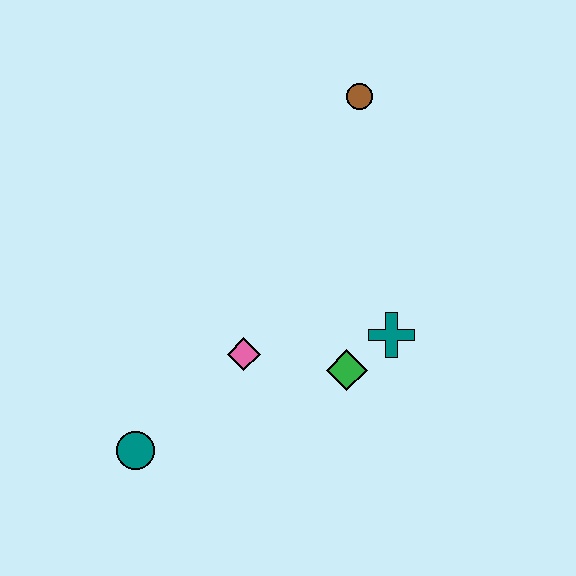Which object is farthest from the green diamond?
The brown circle is farthest from the green diamond.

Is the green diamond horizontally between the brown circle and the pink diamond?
Yes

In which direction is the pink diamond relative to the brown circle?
The pink diamond is below the brown circle.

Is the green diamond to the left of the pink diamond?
No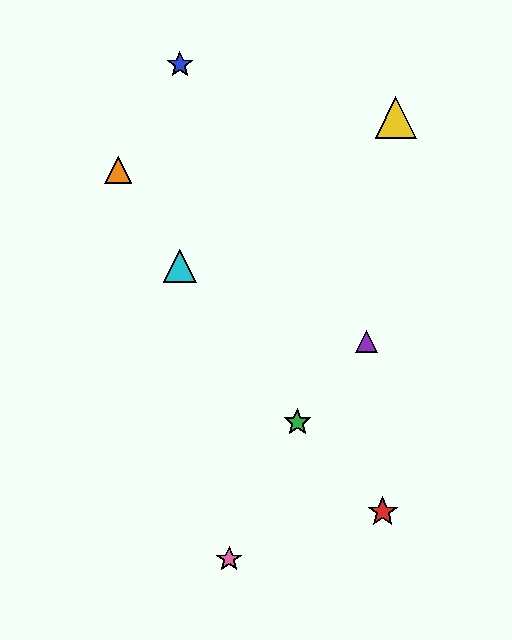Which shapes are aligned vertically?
The blue star, the cyan triangle are aligned vertically.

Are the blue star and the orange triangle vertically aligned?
No, the blue star is at x≈180 and the orange triangle is at x≈118.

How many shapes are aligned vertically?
2 shapes (the blue star, the cyan triangle) are aligned vertically.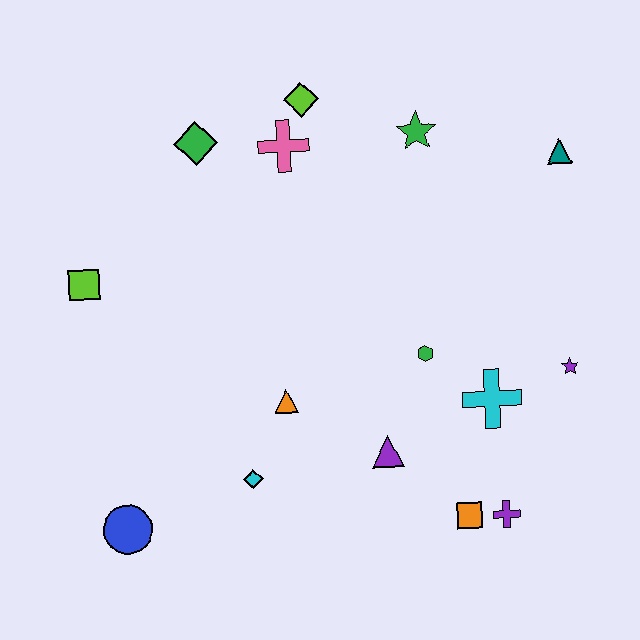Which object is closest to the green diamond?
The pink cross is closest to the green diamond.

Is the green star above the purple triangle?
Yes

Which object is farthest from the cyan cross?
The lime square is farthest from the cyan cross.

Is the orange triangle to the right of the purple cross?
No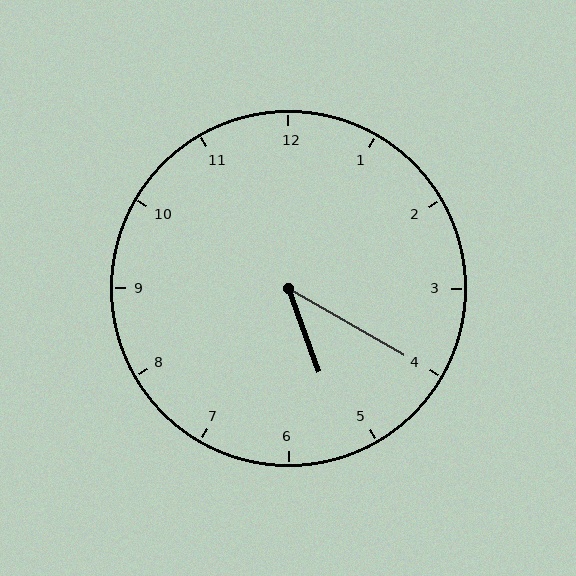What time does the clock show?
5:20.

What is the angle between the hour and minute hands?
Approximately 40 degrees.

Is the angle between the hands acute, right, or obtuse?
It is acute.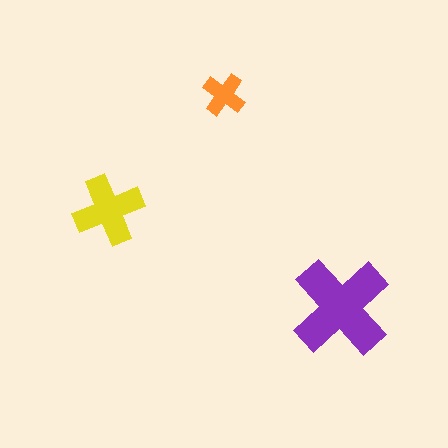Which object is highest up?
The orange cross is topmost.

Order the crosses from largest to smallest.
the purple one, the yellow one, the orange one.